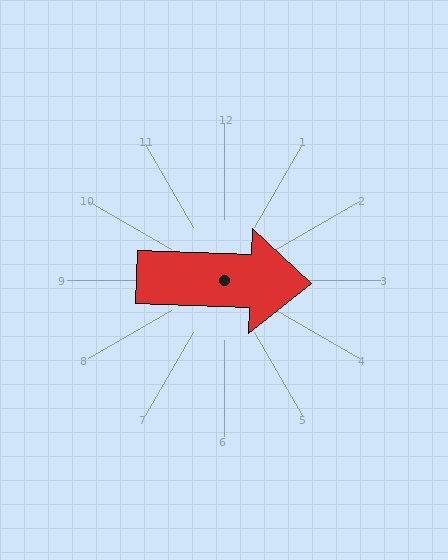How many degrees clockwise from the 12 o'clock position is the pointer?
Approximately 92 degrees.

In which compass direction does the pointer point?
East.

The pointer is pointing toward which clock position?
Roughly 3 o'clock.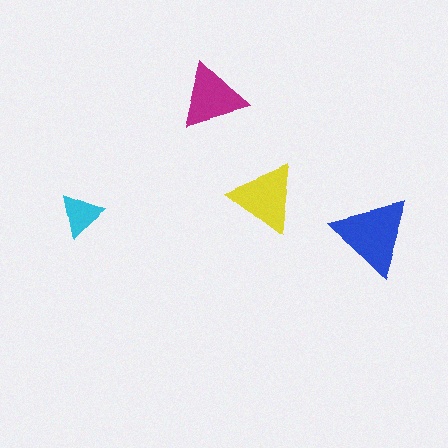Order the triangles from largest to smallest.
the blue one, the yellow one, the magenta one, the cyan one.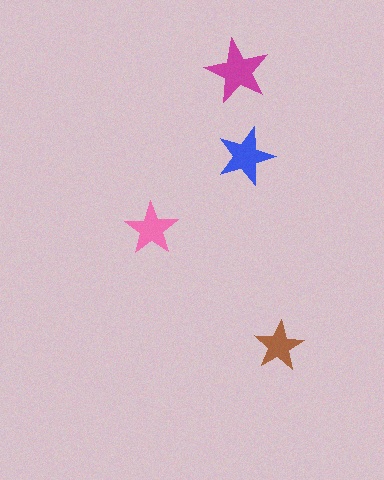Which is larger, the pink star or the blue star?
The blue one.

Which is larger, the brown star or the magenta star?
The magenta one.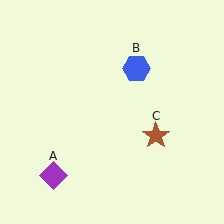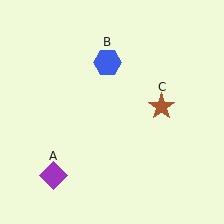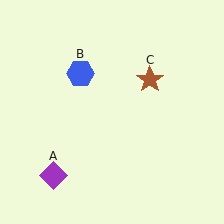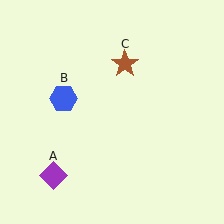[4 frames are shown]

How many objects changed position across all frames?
2 objects changed position: blue hexagon (object B), brown star (object C).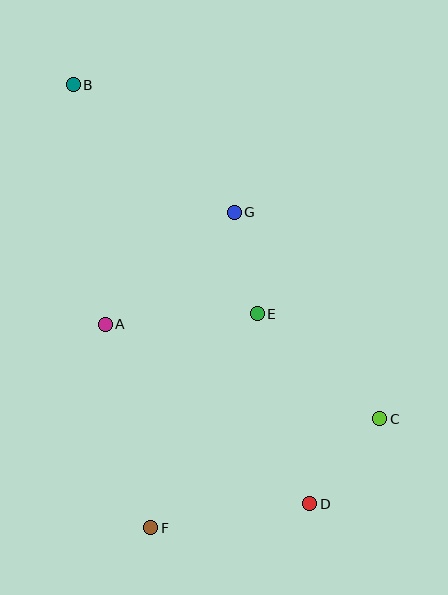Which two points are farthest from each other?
Points B and D are farthest from each other.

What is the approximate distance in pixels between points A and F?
The distance between A and F is approximately 208 pixels.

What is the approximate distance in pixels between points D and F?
The distance between D and F is approximately 161 pixels.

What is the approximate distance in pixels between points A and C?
The distance between A and C is approximately 291 pixels.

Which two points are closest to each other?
Points E and G are closest to each other.